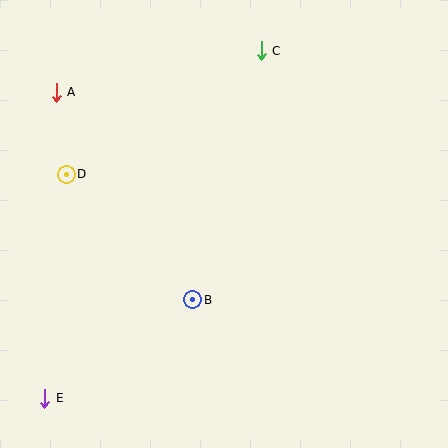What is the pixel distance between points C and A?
The distance between C and A is 209 pixels.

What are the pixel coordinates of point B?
Point B is at (193, 300).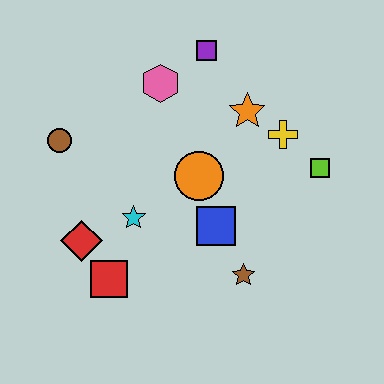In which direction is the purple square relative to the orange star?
The purple square is above the orange star.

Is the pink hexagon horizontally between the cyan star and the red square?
No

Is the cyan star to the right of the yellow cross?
No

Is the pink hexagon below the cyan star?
No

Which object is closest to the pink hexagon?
The purple square is closest to the pink hexagon.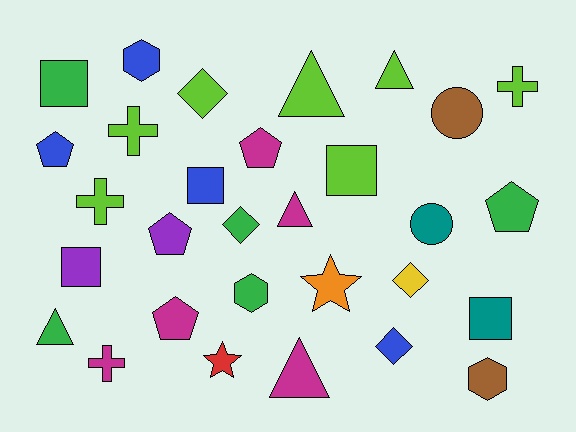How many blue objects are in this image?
There are 4 blue objects.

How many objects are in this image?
There are 30 objects.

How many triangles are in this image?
There are 5 triangles.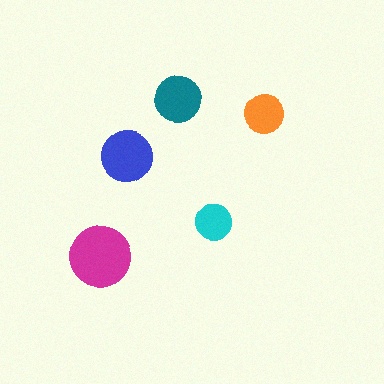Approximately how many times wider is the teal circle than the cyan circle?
About 1.5 times wider.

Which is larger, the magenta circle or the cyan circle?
The magenta one.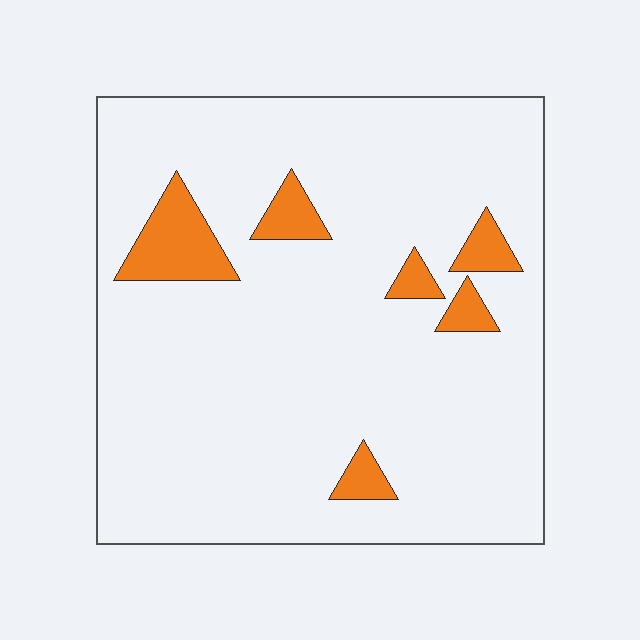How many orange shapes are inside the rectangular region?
6.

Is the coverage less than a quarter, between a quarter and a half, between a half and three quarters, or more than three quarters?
Less than a quarter.